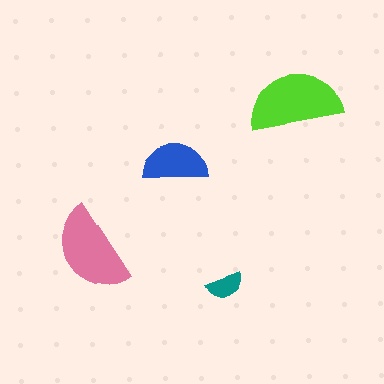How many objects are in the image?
There are 4 objects in the image.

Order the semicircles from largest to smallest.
the lime one, the pink one, the blue one, the teal one.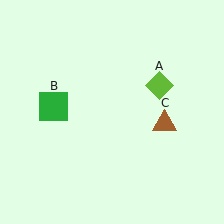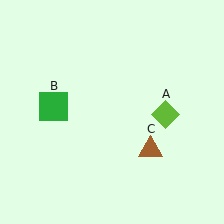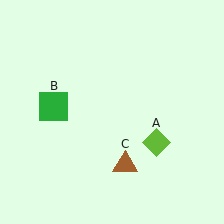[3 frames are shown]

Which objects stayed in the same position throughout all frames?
Green square (object B) remained stationary.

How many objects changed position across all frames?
2 objects changed position: lime diamond (object A), brown triangle (object C).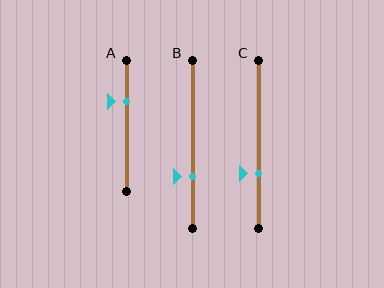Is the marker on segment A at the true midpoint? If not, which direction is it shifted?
No, the marker on segment A is shifted upward by about 19% of the segment length.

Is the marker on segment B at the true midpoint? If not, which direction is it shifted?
No, the marker on segment B is shifted downward by about 19% of the segment length.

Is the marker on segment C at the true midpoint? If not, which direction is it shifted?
No, the marker on segment C is shifted downward by about 18% of the segment length.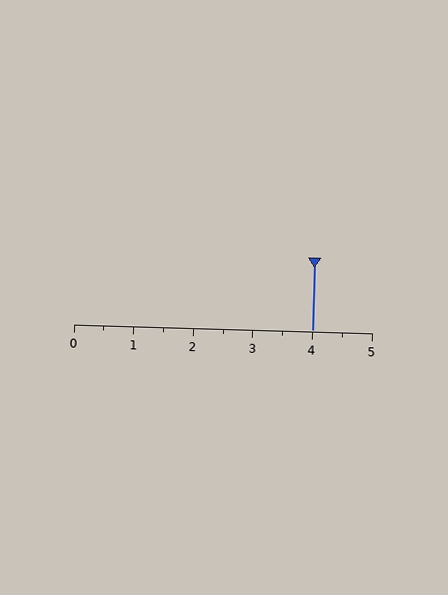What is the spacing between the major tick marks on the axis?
The major ticks are spaced 1 apart.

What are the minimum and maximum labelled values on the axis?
The axis runs from 0 to 5.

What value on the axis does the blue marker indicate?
The marker indicates approximately 4.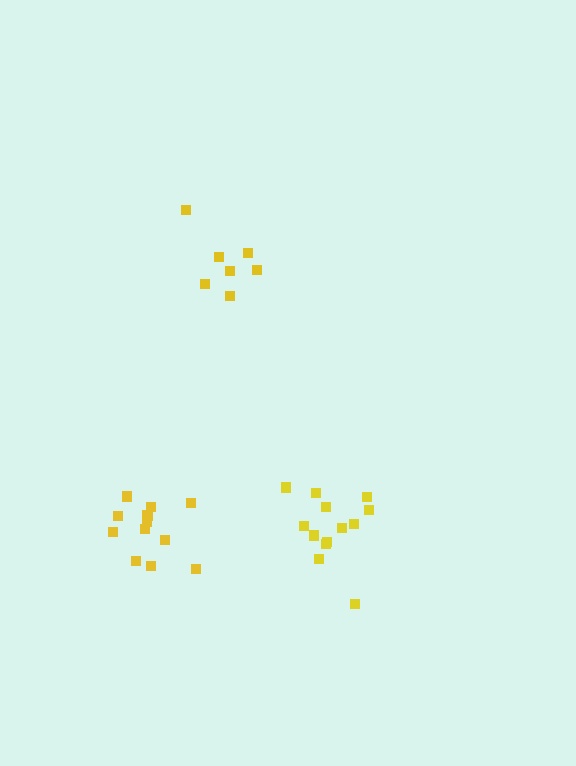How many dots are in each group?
Group 1: 12 dots, Group 2: 7 dots, Group 3: 13 dots (32 total).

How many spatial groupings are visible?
There are 3 spatial groupings.